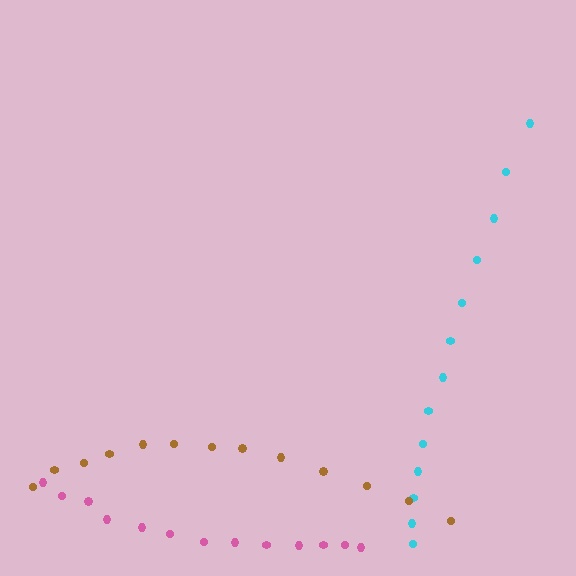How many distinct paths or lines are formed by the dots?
There are 3 distinct paths.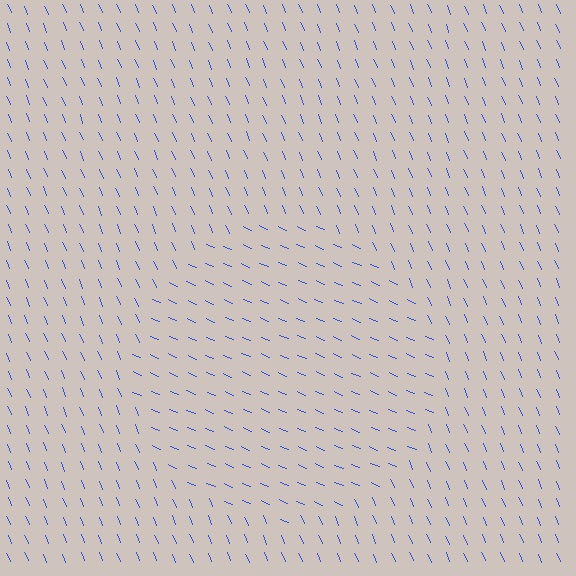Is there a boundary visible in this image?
Yes, there is a texture boundary formed by a change in line orientation.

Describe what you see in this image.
The image is filled with small blue line segments. A circle region in the image has lines oriented differently from the surrounding lines, creating a visible texture boundary.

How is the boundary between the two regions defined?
The boundary is defined purely by a change in line orientation (approximately 45 degrees difference). All lines are the same color and thickness.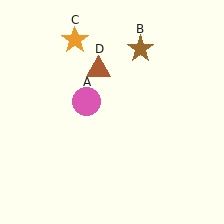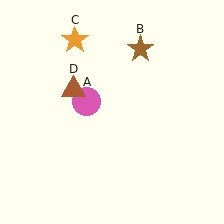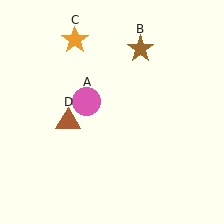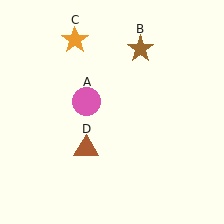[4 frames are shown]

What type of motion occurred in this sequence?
The brown triangle (object D) rotated counterclockwise around the center of the scene.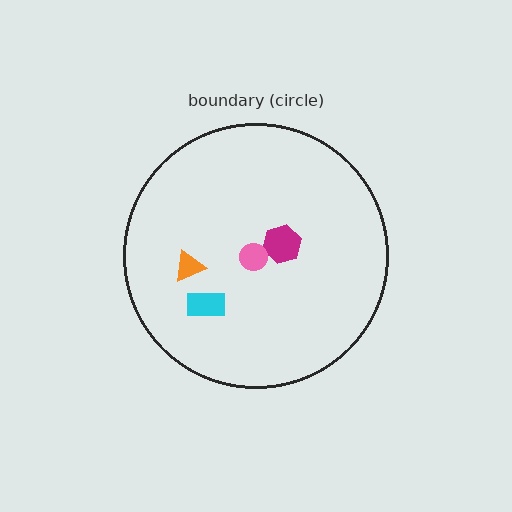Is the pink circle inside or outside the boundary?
Inside.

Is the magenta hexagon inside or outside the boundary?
Inside.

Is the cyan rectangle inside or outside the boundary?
Inside.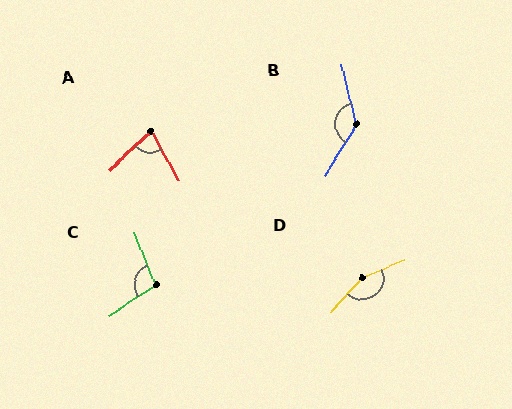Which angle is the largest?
D, at approximately 156 degrees.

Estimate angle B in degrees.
Approximately 135 degrees.